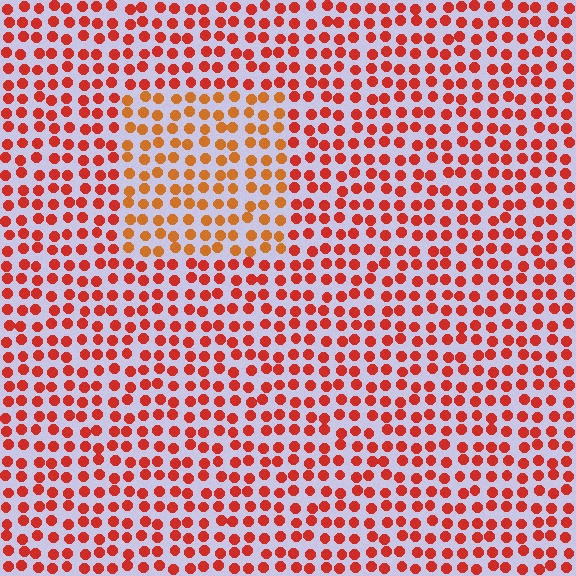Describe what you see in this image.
The image is filled with small red elements in a uniform arrangement. A rectangle-shaped region is visible where the elements are tinted to a slightly different hue, forming a subtle color boundary.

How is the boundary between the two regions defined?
The boundary is defined purely by a slight shift in hue (about 25 degrees). Spacing, size, and orientation are identical on both sides.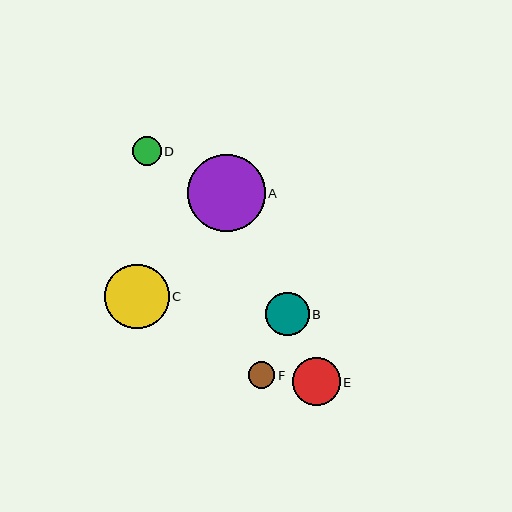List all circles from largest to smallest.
From largest to smallest: A, C, E, B, D, F.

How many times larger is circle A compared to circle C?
Circle A is approximately 1.2 times the size of circle C.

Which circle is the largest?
Circle A is the largest with a size of approximately 77 pixels.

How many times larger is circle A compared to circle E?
Circle A is approximately 1.6 times the size of circle E.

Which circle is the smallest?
Circle F is the smallest with a size of approximately 26 pixels.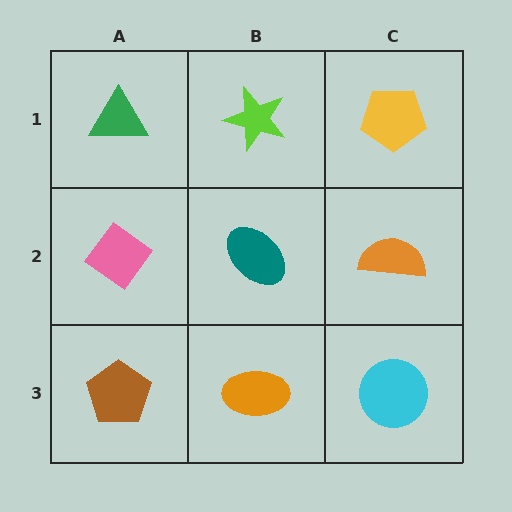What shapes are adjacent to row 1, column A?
A pink diamond (row 2, column A), a lime star (row 1, column B).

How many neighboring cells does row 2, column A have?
3.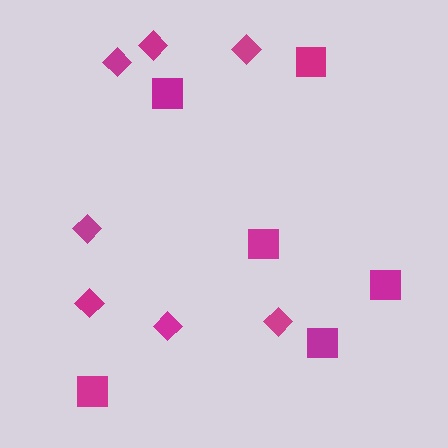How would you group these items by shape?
There are 2 groups: one group of squares (6) and one group of diamonds (7).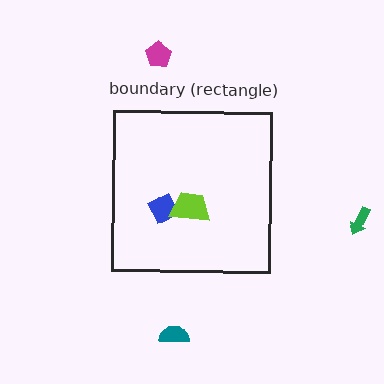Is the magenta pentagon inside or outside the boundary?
Outside.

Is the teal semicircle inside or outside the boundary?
Outside.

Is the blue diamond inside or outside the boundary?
Inside.